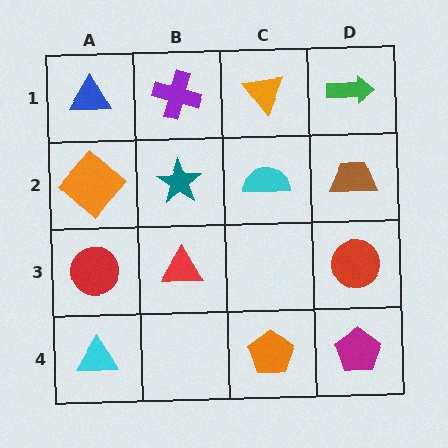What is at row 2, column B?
A teal star.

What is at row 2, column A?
An orange diamond.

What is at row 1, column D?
A green arrow.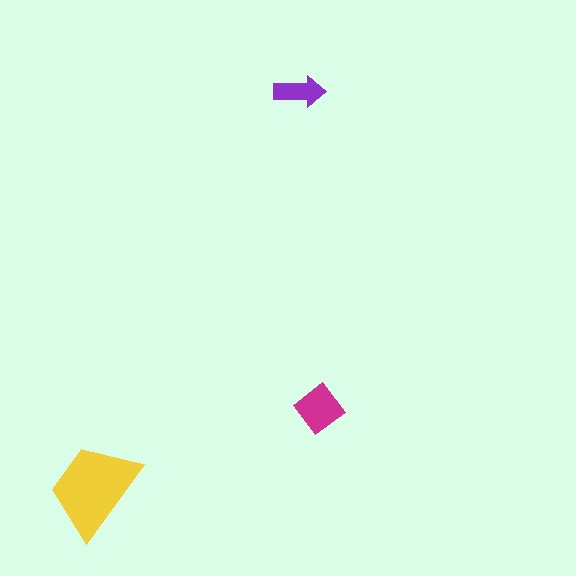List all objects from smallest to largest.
The purple arrow, the magenta diamond, the yellow trapezoid.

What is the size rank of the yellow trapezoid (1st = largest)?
1st.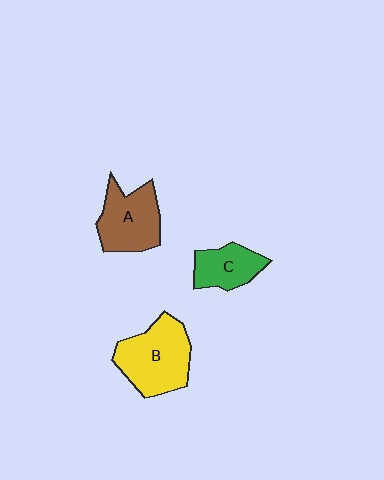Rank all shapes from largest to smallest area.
From largest to smallest: B (yellow), A (brown), C (green).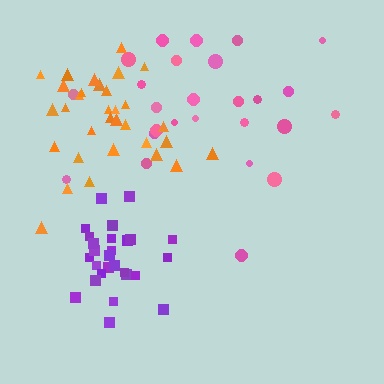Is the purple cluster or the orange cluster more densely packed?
Purple.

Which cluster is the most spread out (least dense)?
Pink.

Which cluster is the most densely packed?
Purple.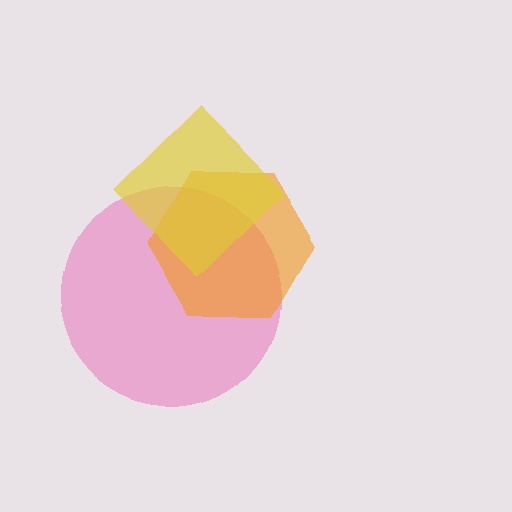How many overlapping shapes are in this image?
There are 3 overlapping shapes in the image.